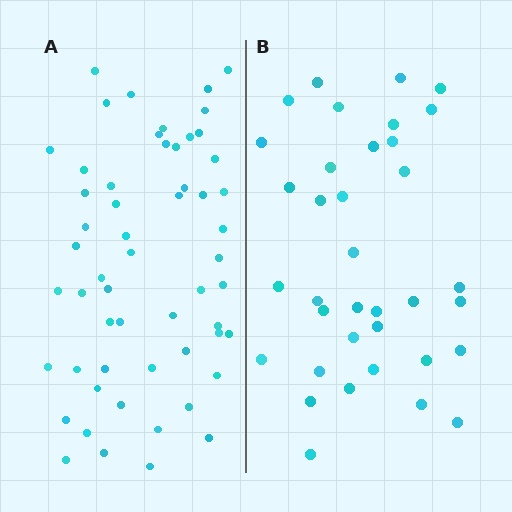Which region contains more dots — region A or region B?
Region A (the left region) has more dots.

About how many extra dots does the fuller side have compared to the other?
Region A has approximately 20 more dots than region B.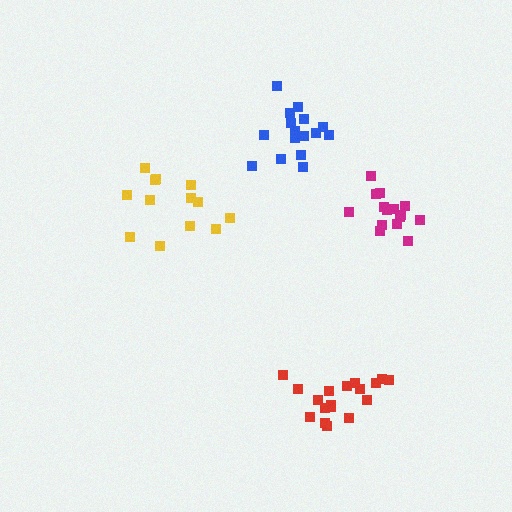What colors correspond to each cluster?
The clusters are colored: magenta, red, yellow, blue.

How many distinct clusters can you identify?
There are 4 distinct clusters.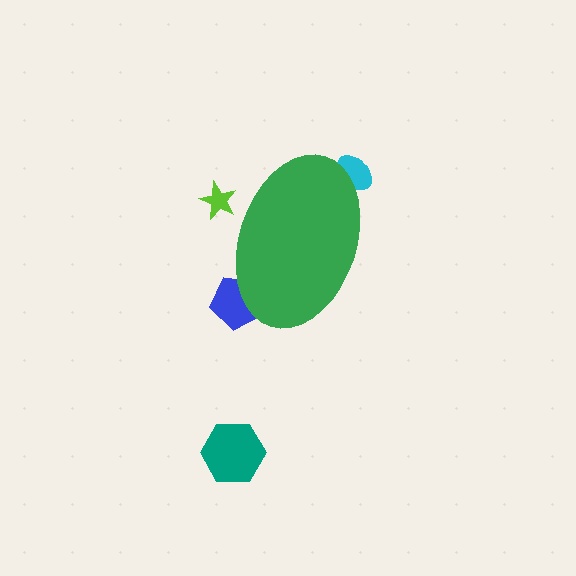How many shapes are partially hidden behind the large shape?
3 shapes are partially hidden.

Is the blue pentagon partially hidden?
Yes, the blue pentagon is partially hidden behind the green ellipse.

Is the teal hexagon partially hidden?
No, the teal hexagon is fully visible.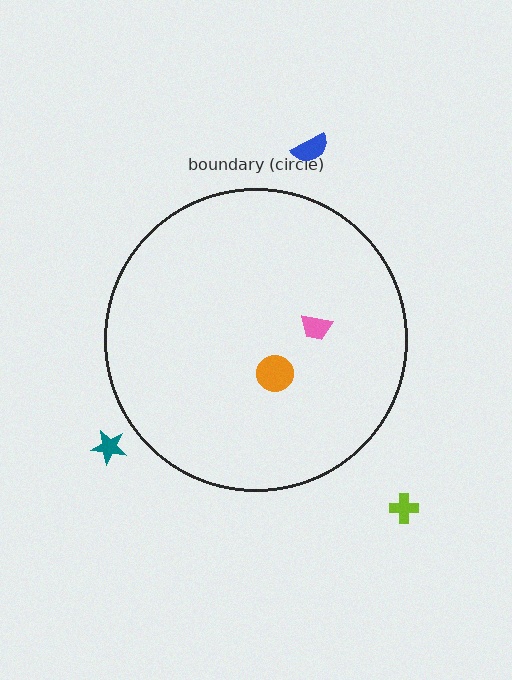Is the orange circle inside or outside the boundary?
Inside.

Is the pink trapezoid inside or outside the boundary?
Inside.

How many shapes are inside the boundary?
2 inside, 3 outside.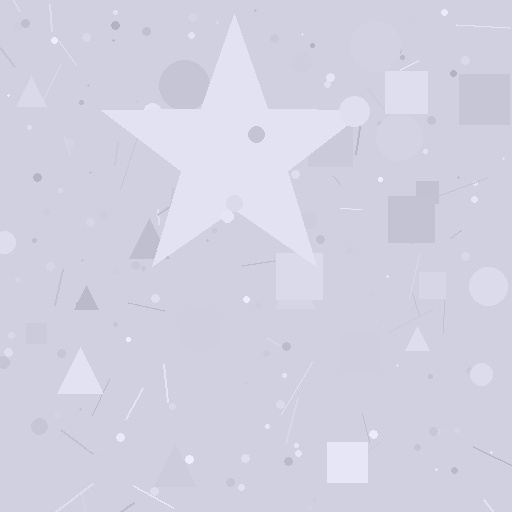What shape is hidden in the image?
A star is hidden in the image.